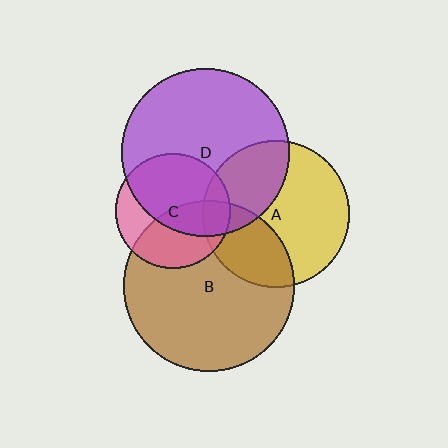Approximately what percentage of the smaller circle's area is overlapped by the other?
Approximately 45%.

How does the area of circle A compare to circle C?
Approximately 1.6 times.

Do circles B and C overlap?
Yes.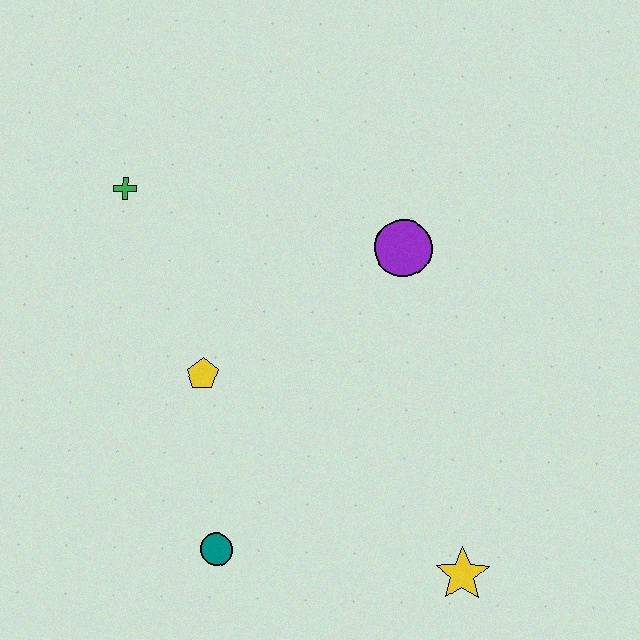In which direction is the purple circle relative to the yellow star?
The purple circle is above the yellow star.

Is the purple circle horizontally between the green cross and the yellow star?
Yes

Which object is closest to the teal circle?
The yellow pentagon is closest to the teal circle.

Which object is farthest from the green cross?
The yellow star is farthest from the green cross.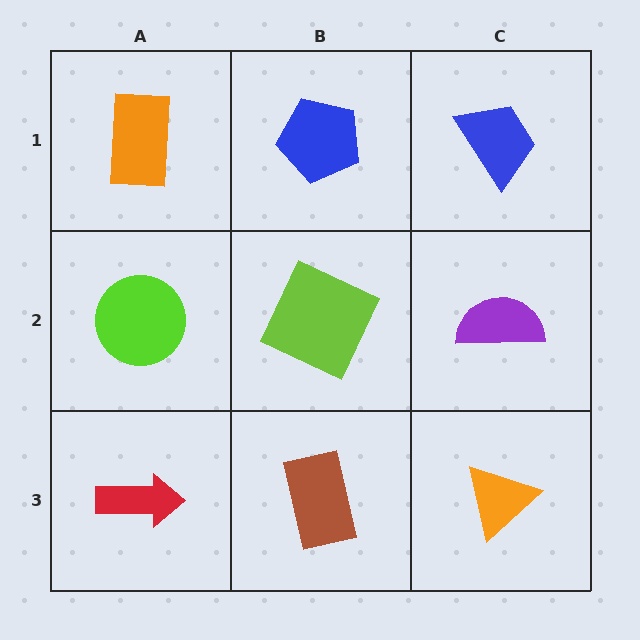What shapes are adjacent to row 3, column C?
A purple semicircle (row 2, column C), a brown rectangle (row 3, column B).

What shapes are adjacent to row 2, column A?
An orange rectangle (row 1, column A), a red arrow (row 3, column A), a lime square (row 2, column B).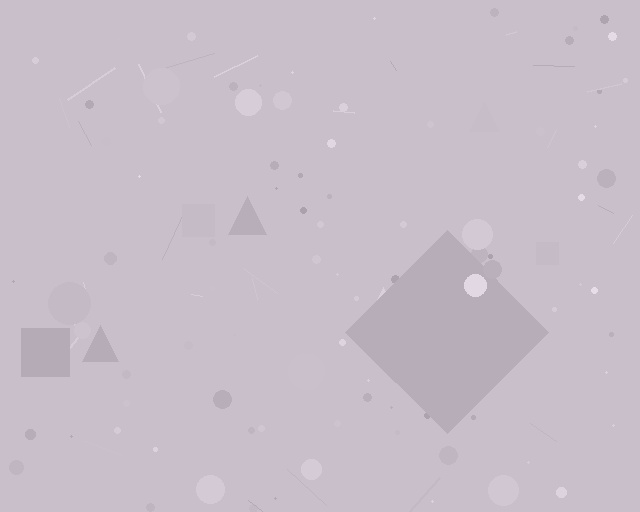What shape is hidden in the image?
A diamond is hidden in the image.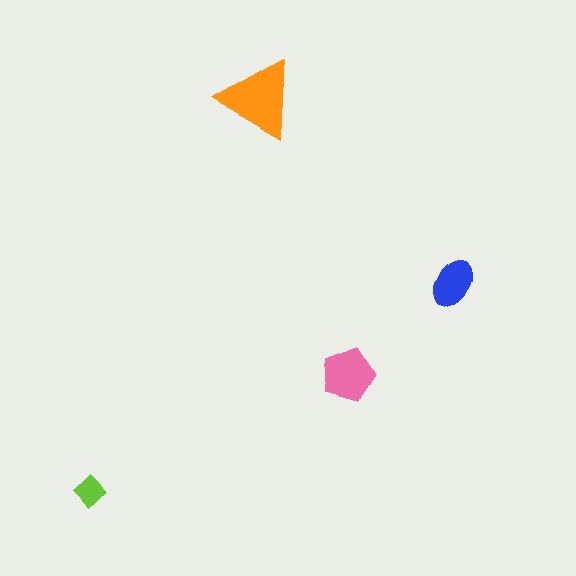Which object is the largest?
The orange triangle.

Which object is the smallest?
The lime diamond.